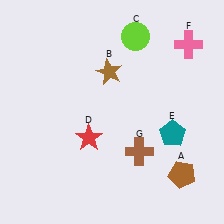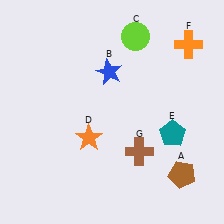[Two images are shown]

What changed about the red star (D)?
In Image 1, D is red. In Image 2, it changed to orange.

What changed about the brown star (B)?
In Image 1, B is brown. In Image 2, it changed to blue.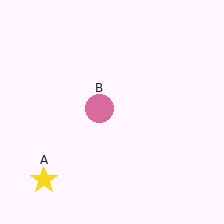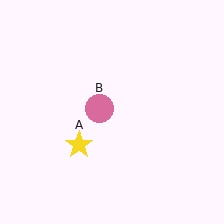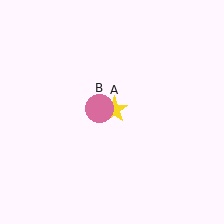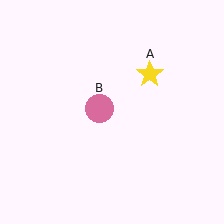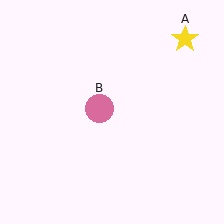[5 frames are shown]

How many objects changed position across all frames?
1 object changed position: yellow star (object A).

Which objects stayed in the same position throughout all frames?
Pink circle (object B) remained stationary.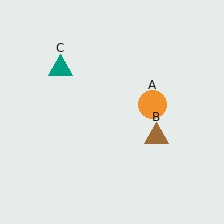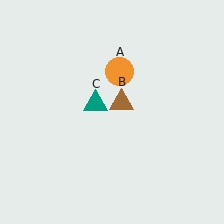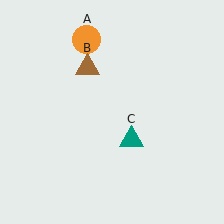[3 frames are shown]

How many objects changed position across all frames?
3 objects changed position: orange circle (object A), brown triangle (object B), teal triangle (object C).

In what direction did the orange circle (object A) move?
The orange circle (object A) moved up and to the left.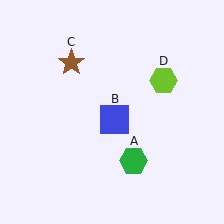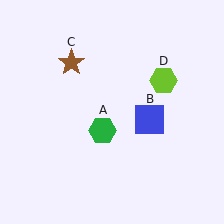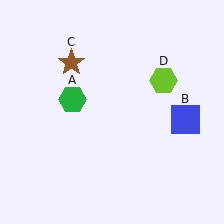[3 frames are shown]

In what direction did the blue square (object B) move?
The blue square (object B) moved right.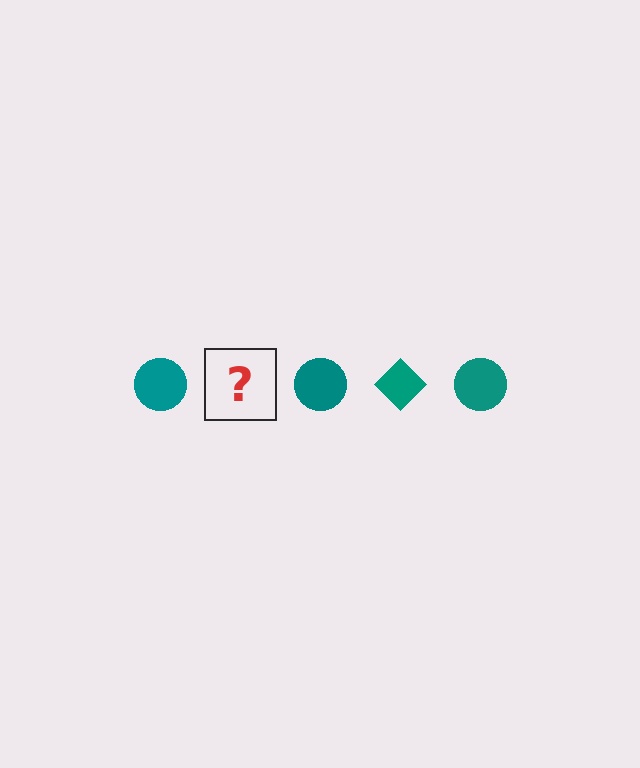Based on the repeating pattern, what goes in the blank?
The blank should be a teal diamond.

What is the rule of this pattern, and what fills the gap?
The rule is that the pattern cycles through circle, diamond shapes in teal. The gap should be filled with a teal diamond.